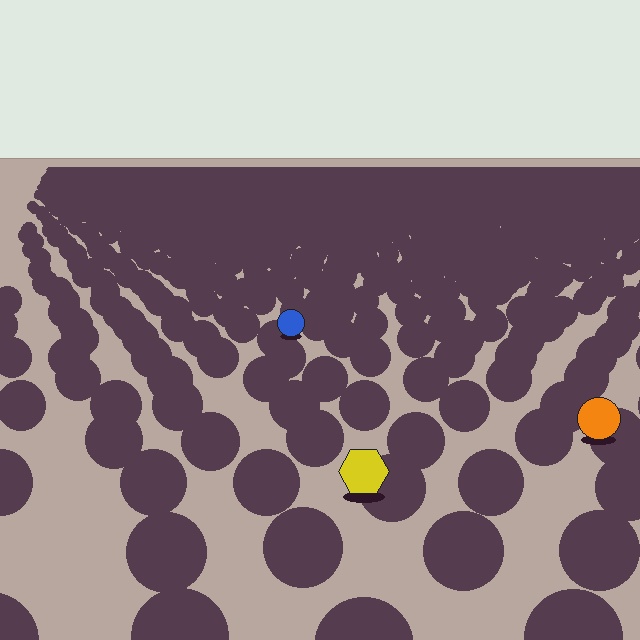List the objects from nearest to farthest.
From nearest to farthest: the yellow hexagon, the orange circle, the blue circle.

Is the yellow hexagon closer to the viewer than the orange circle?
Yes. The yellow hexagon is closer — you can tell from the texture gradient: the ground texture is coarser near it.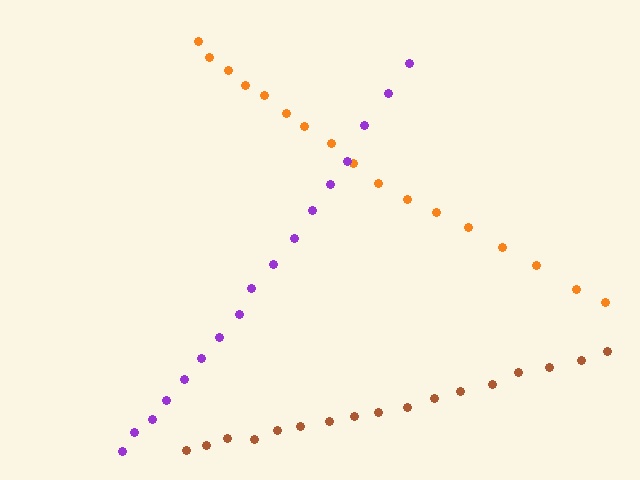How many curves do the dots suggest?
There are 3 distinct paths.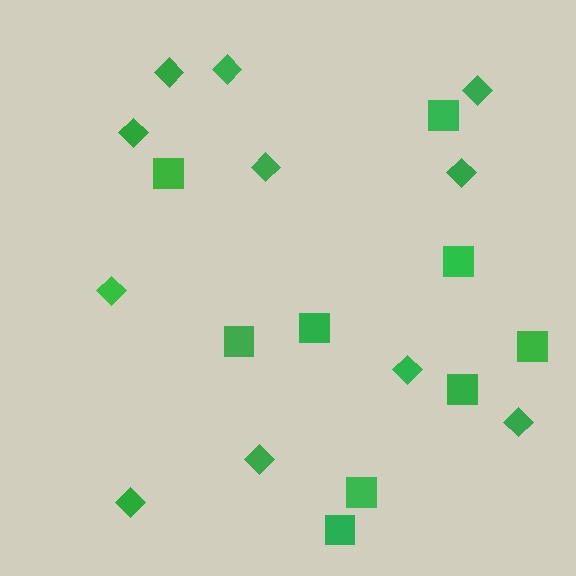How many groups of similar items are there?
There are 2 groups: one group of squares (9) and one group of diamonds (11).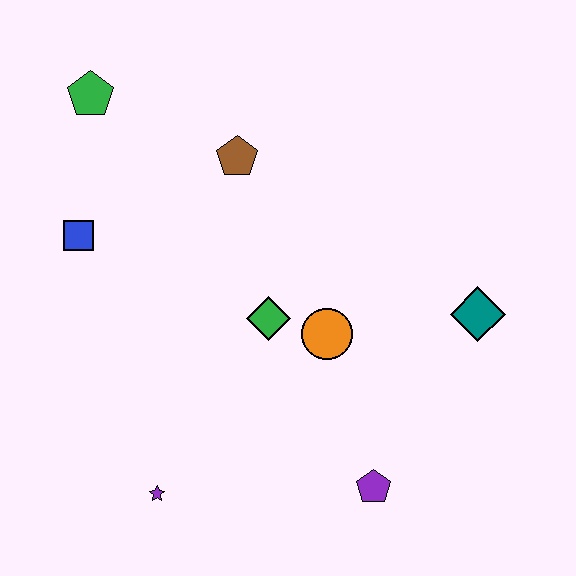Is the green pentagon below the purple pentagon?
No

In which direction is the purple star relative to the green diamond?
The purple star is below the green diamond.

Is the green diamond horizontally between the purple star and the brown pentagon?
No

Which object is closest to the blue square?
The green pentagon is closest to the blue square.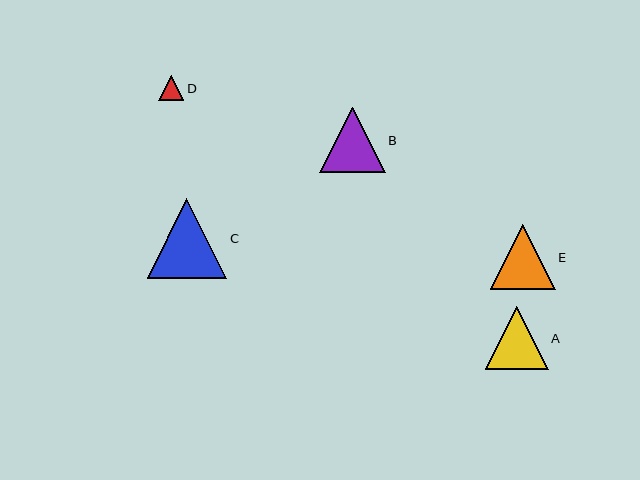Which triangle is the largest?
Triangle C is the largest with a size of approximately 80 pixels.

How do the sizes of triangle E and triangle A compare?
Triangle E and triangle A are approximately the same size.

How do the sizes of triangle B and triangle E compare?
Triangle B and triangle E are approximately the same size.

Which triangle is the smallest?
Triangle D is the smallest with a size of approximately 25 pixels.